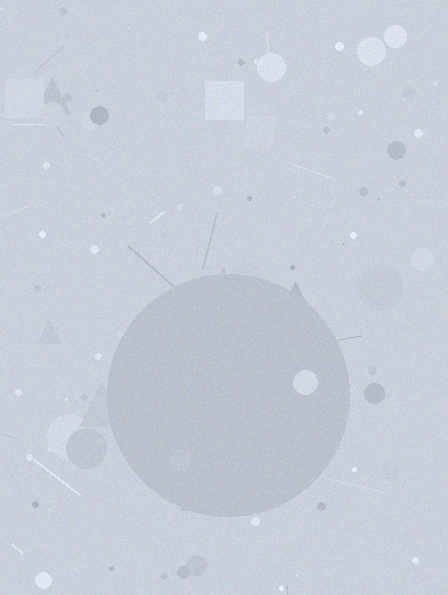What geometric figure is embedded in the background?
A circle is embedded in the background.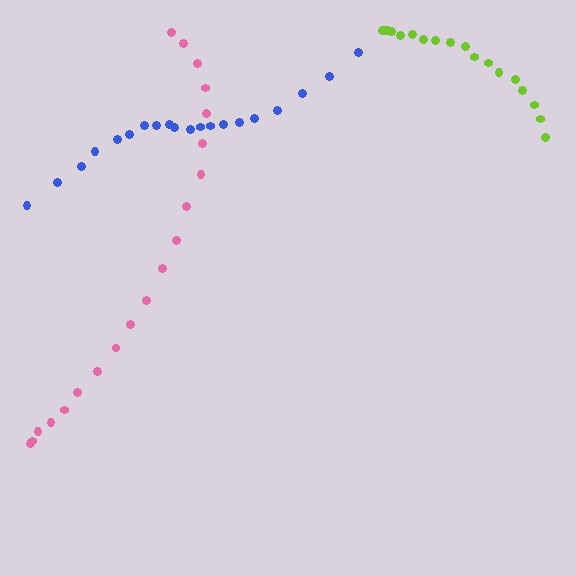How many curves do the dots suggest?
There are 3 distinct paths.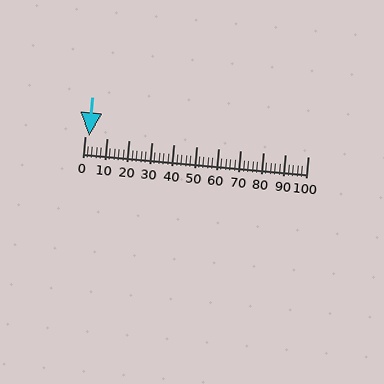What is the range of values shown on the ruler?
The ruler shows values from 0 to 100.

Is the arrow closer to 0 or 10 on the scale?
The arrow is closer to 0.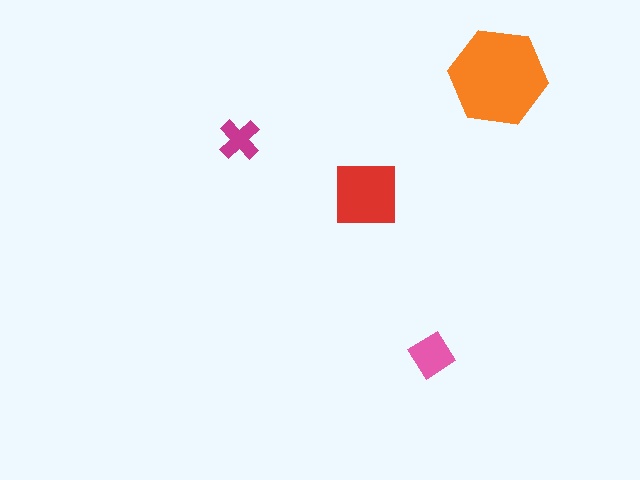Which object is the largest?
The orange hexagon.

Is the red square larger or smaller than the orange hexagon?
Smaller.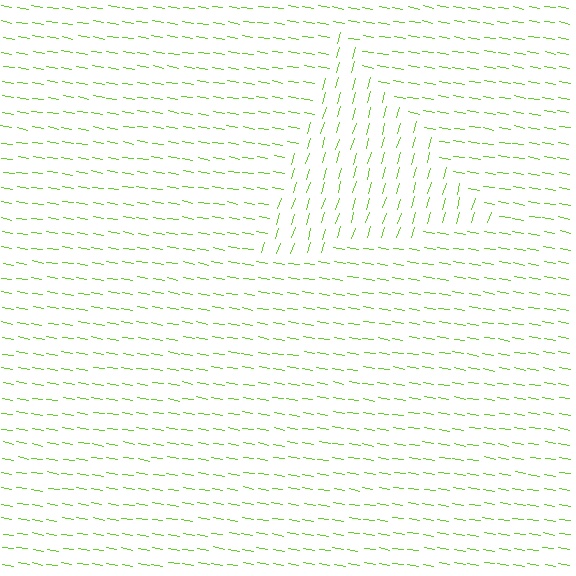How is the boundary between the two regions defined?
The boundary is defined purely by a change in line orientation (approximately 83 degrees difference). All lines are the same color and thickness.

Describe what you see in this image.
The image is filled with small lime line segments. A triangle region in the image has lines oriented differently from the surrounding lines, creating a visible texture boundary.